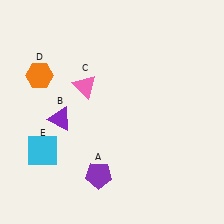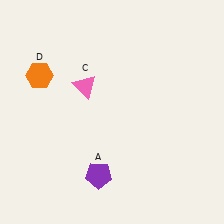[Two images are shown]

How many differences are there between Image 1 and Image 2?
There are 2 differences between the two images.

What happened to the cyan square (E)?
The cyan square (E) was removed in Image 2. It was in the bottom-left area of Image 1.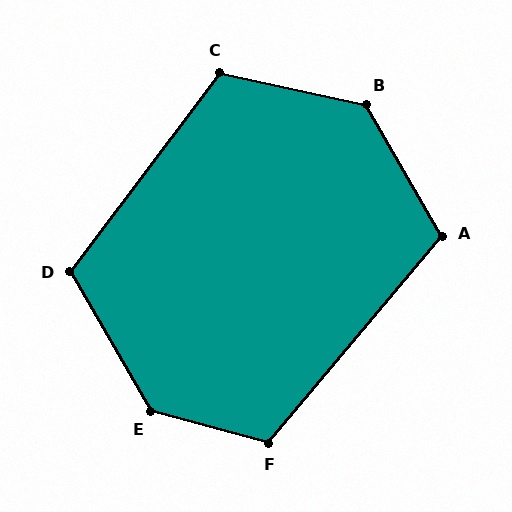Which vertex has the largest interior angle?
E, at approximately 135 degrees.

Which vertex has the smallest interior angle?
A, at approximately 110 degrees.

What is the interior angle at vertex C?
Approximately 115 degrees (obtuse).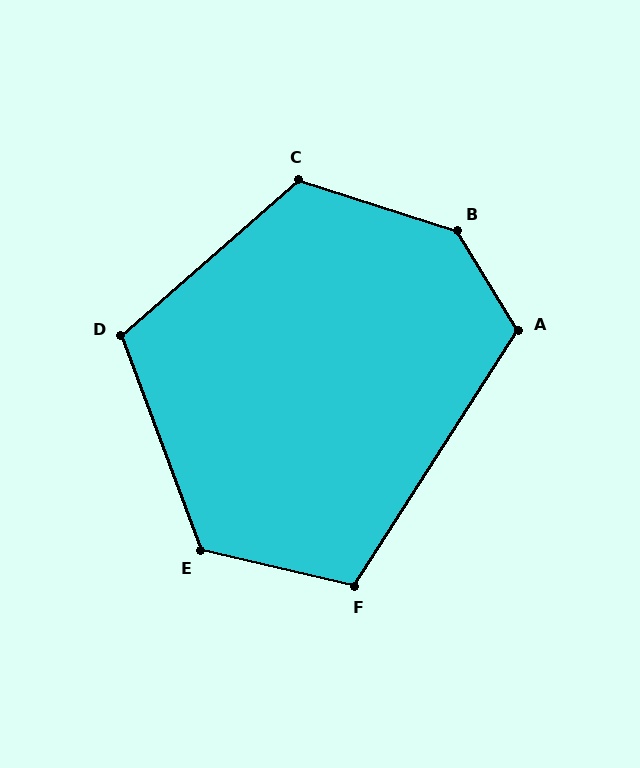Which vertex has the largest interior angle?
B, at approximately 140 degrees.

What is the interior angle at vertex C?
Approximately 121 degrees (obtuse).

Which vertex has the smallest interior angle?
F, at approximately 110 degrees.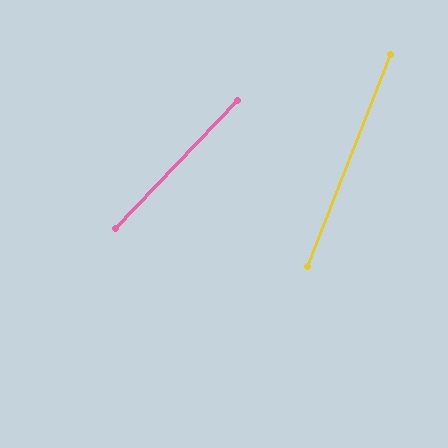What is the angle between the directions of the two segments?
Approximately 22 degrees.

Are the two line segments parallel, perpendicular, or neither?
Neither parallel nor perpendicular — they differ by about 22°.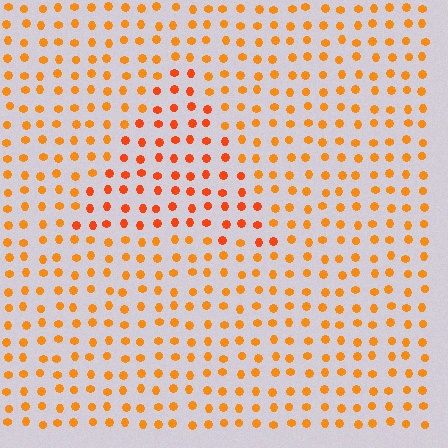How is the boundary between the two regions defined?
The boundary is defined purely by a slight shift in hue (about 19 degrees). Spacing, size, and orientation are identical on both sides.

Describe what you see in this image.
The image is filled with small orange elements in a uniform arrangement. A triangle-shaped region is visible where the elements are tinted to a slightly different hue, forming a subtle color boundary.